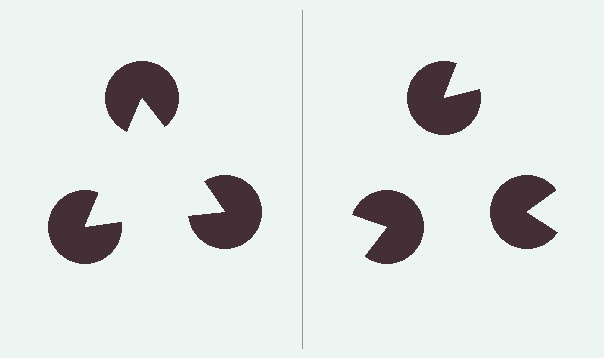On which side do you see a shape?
An illusory triangle appears on the left side. On the right side the wedge cuts are rotated, so no coherent shape forms.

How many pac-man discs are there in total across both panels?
6 — 3 on each side.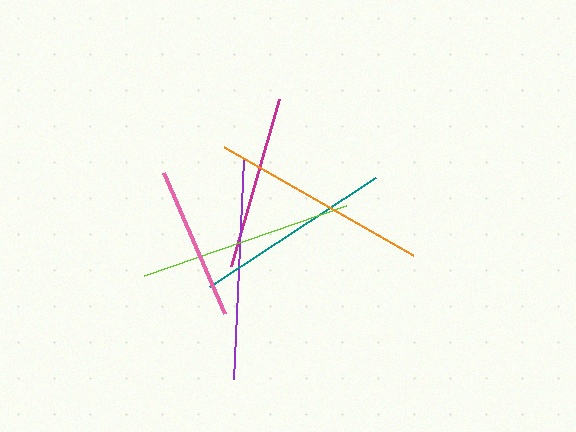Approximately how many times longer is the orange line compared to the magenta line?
The orange line is approximately 1.3 times the length of the magenta line.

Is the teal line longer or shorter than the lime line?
The lime line is longer than the teal line.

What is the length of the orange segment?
The orange segment is approximately 217 pixels long.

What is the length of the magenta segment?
The magenta segment is approximately 174 pixels long.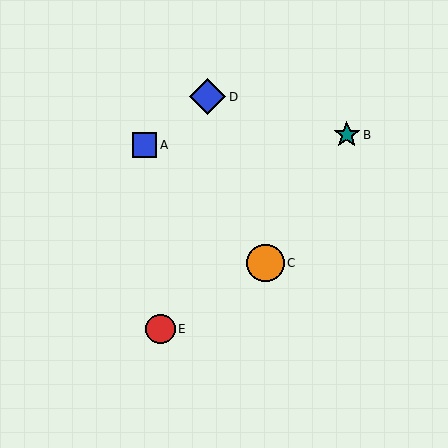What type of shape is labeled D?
Shape D is a blue diamond.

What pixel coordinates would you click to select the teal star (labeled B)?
Click at (347, 135) to select the teal star B.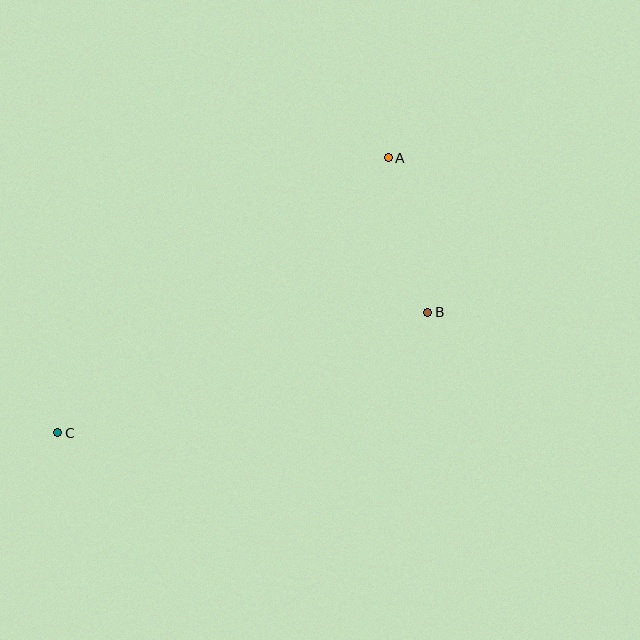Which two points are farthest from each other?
Points A and C are farthest from each other.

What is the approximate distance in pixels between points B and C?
The distance between B and C is approximately 389 pixels.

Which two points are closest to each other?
Points A and B are closest to each other.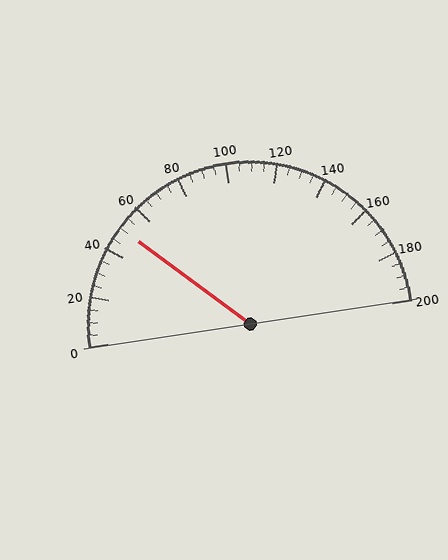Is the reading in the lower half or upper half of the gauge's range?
The reading is in the lower half of the range (0 to 200).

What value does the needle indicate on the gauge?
The needle indicates approximately 50.